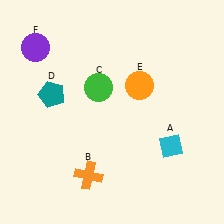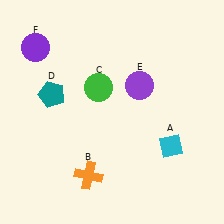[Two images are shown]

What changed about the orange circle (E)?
In Image 1, E is orange. In Image 2, it changed to purple.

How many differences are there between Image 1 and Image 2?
There is 1 difference between the two images.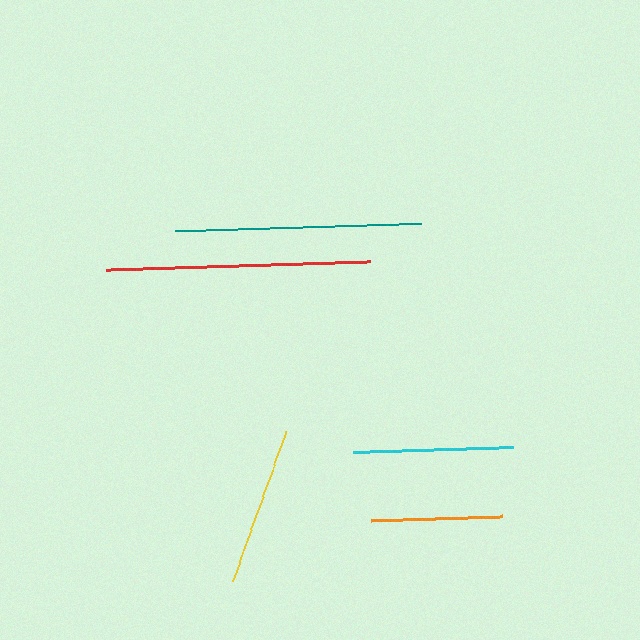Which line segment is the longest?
The red line is the longest at approximately 264 pixels.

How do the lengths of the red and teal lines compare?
The red and teal lines are approximately the same length.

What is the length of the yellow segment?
The yellow segment is approximately 159 pixels long.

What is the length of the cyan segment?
The cyan segment is approximately 160 pixels long.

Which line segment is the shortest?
The orange line is the shortest at approximately 131 pixels.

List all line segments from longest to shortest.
From longest to shortest: red, teal, cyan, yellow, orange.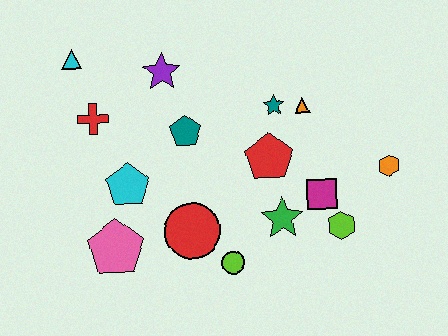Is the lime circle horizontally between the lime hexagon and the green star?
No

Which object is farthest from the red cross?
The orange hexagon is farthest from the red cross.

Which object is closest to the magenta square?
The lime hexagon is closest to the magenta square.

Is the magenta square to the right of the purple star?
Yes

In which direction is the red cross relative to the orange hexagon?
The red cross is to the left of the orange hexagon.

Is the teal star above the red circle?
Yes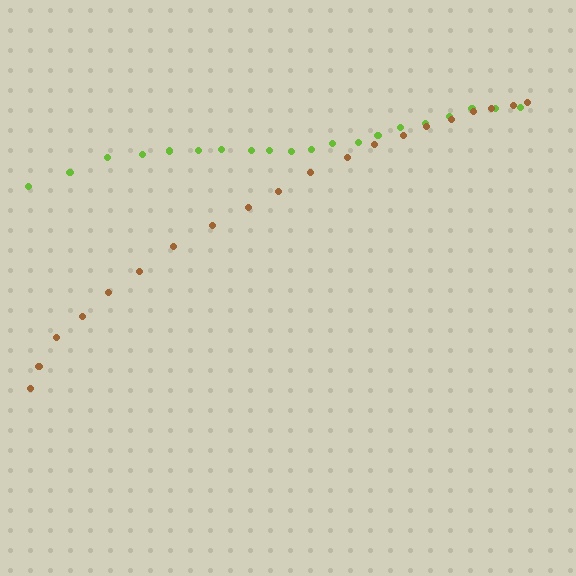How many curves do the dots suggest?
There are 2 distinct paths.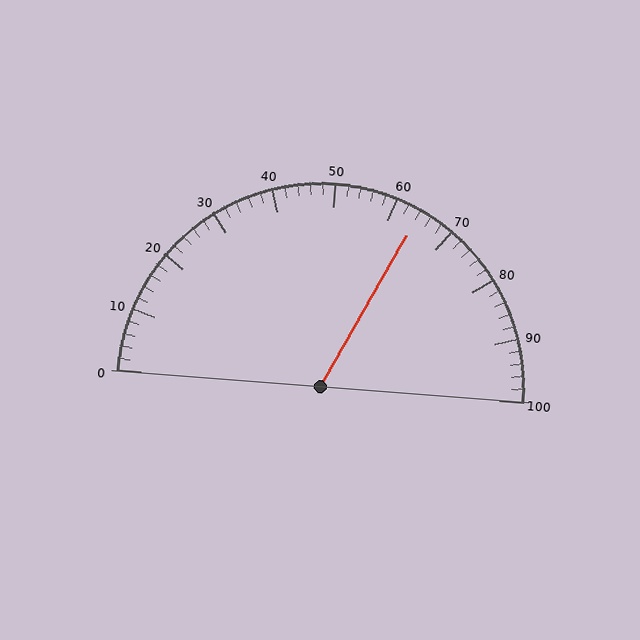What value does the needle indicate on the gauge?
The needle indicates approximately 64.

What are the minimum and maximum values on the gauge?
The gauge ranges from 0 to 100.